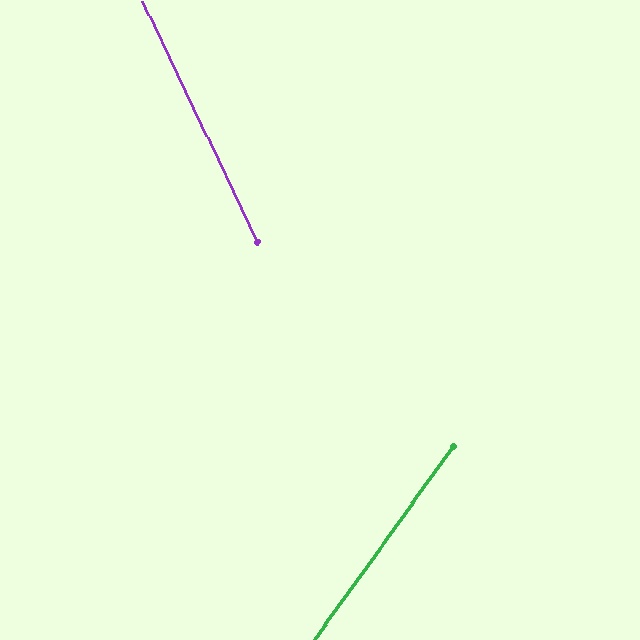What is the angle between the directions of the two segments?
Approximately 61 degrees.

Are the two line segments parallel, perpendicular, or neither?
Neither parallel nor perpendicular — they differ by about 61°.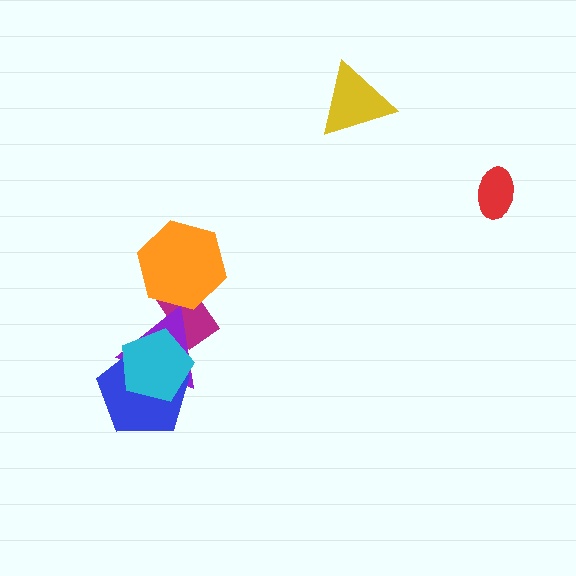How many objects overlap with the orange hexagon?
1 object overlaps with the orange hexagon.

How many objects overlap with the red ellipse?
0 objects overlap with the red ellipse.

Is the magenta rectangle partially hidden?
Yes, it is partially covered by another shape.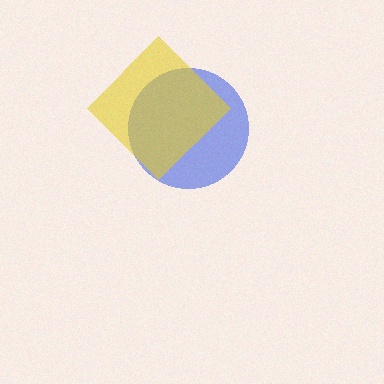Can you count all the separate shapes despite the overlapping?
Yes, there are 2 separate shapes.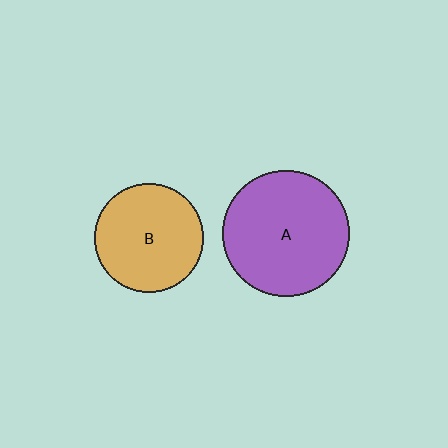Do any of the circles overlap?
No, none of the circles overlap.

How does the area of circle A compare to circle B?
Approximately 1.3 times.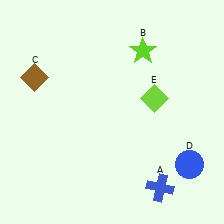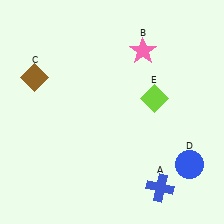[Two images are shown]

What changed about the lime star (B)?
In Image 1, B is lime. In Image 2, it changed to pink.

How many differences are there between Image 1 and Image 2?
There is 1 difference between the two images.